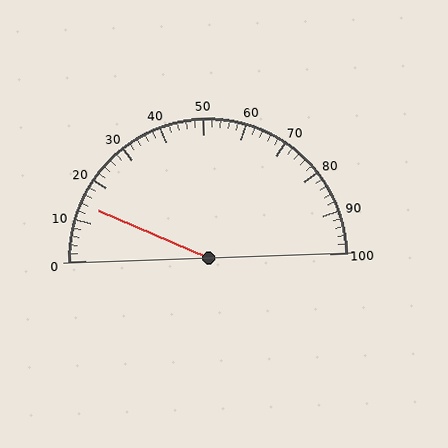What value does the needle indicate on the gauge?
The needle indicates approximately 14.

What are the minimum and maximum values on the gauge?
The gauge ranges from 0 to 100.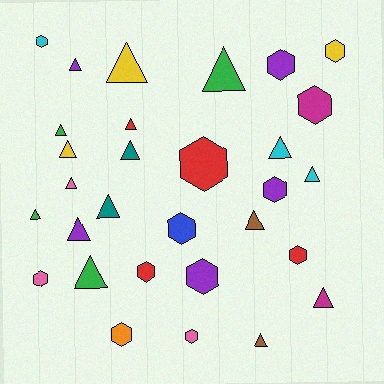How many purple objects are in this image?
There are 5 purple objects.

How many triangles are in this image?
There are 17 triangles.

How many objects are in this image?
There are 30 objects.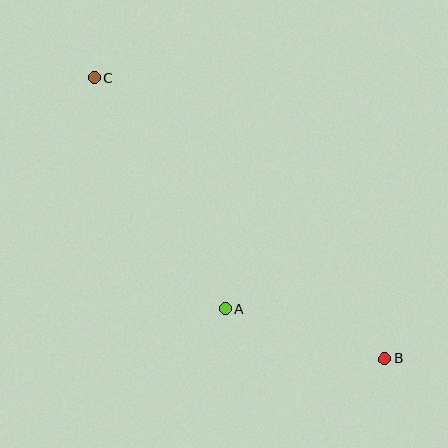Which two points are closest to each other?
Points A and B are closest to each other.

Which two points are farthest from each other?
Points B and C are farthest from each other.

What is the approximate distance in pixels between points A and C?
The distance between A and C is approximately 266 pixels.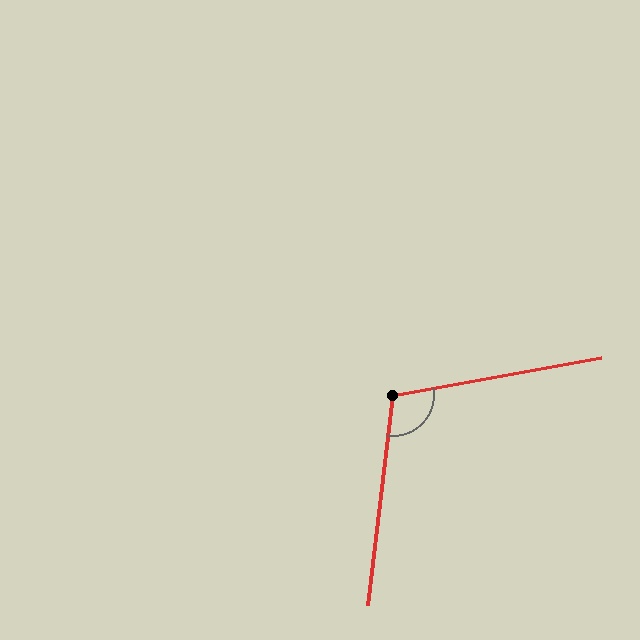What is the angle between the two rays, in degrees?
Approximately 107 degrees.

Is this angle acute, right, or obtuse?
It is obtuse.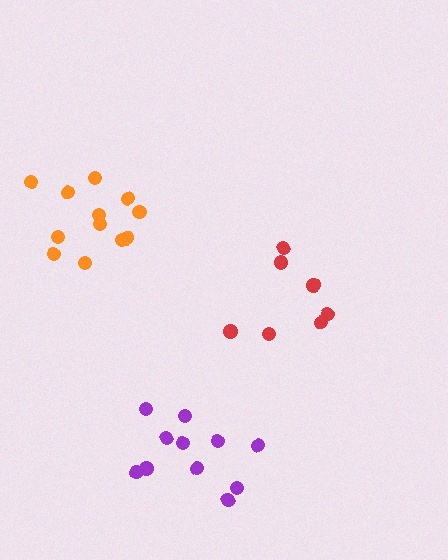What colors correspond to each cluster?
The clusters are colored: red, orange, purple.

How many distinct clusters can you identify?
There are 3 distinct clusters.